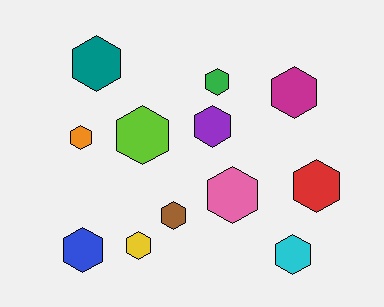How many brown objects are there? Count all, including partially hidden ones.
There is 1 brown object.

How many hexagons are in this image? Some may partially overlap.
There are 12 hexagons.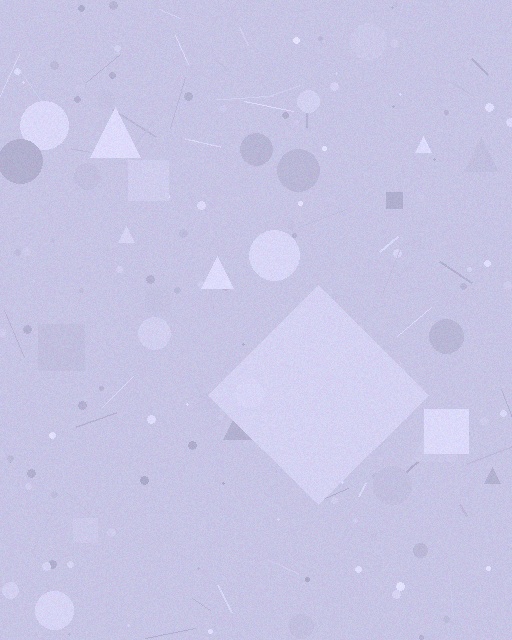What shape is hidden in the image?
A diamond is hidden in the image.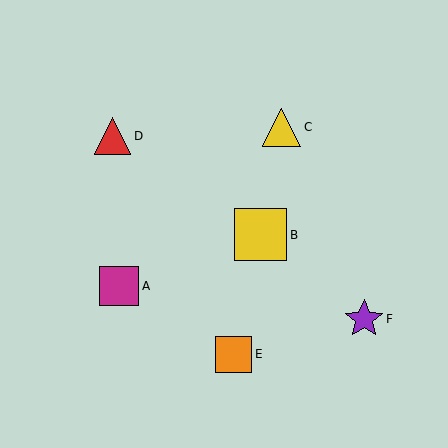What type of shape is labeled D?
Shape D is a red triangle.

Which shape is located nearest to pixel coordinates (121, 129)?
The red triangle (labeled D) at (112, 136) is nearest to that location.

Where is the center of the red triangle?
The center of the red triangle is at (112, 136).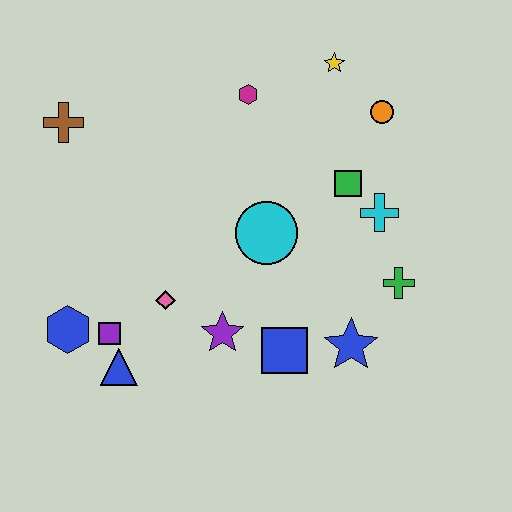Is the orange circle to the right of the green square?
Yes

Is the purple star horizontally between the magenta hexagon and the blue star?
No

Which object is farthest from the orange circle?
The blue hexagon is farthest from the orange circle.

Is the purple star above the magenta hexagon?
No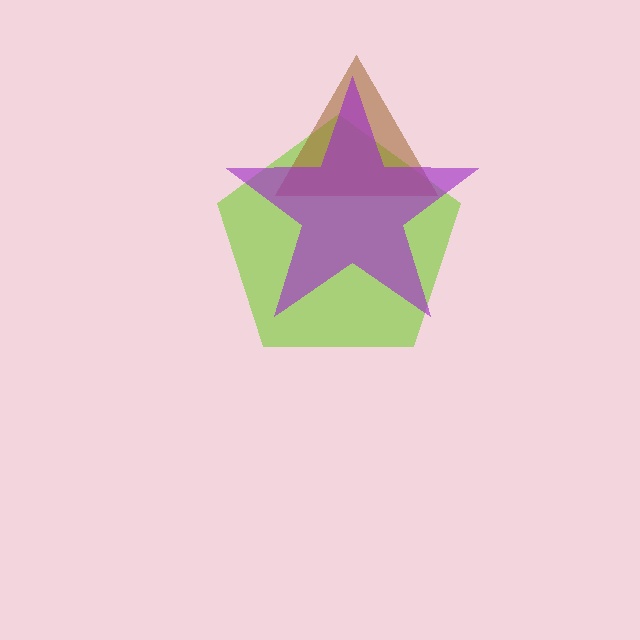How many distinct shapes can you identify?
There are 3 distinct shapes: a lime pentagon, a brown triangle, a purple star.